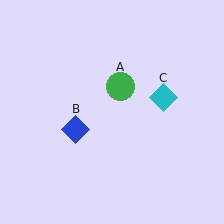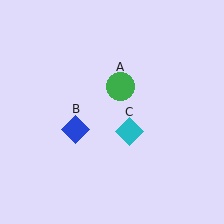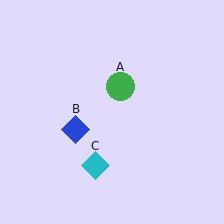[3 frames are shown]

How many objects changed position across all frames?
1 object changed position: cyan diamond (object C).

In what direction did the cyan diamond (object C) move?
The cyan diamond (object C) moved down and to the left.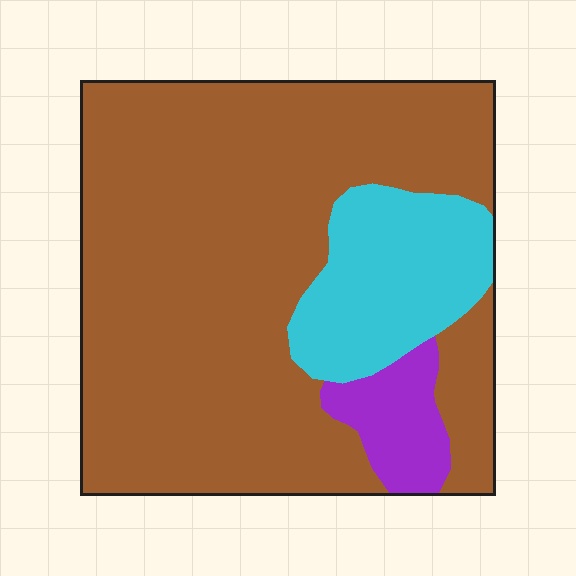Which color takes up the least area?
Purple, at roughly 5%.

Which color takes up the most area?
Brown, at roughly 75%.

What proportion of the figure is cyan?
Cyan takes up about one sixth (1/6) of the figure.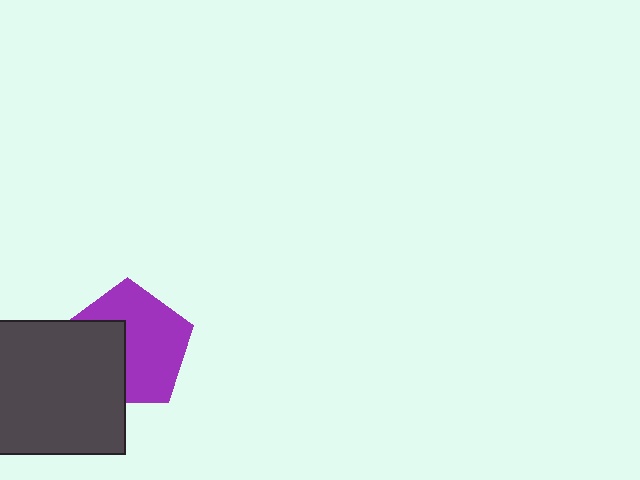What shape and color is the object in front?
The object in front is a dark gray square.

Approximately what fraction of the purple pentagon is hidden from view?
Roughly 38% of the purple pentagon is hidden behind the dark gray square.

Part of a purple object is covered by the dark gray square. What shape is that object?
It is a pentagon.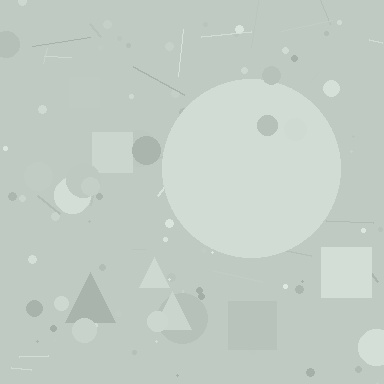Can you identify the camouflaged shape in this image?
The camouflaged shape is a circle.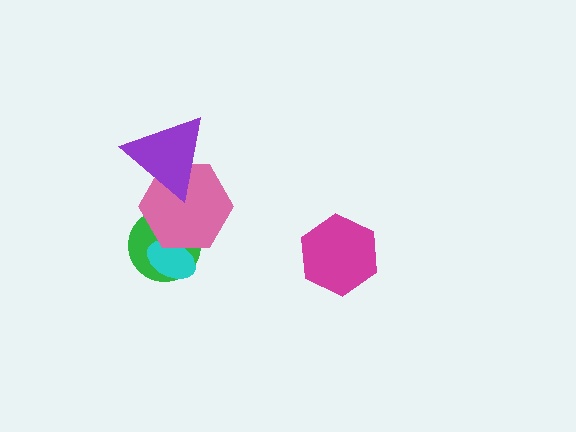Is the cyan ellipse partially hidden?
Yes, it is partially covered by another shape.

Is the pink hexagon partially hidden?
Yes, it is partially covered by another shape.